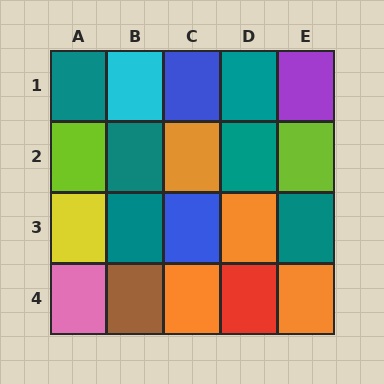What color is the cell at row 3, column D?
Orange.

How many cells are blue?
2 cells are blue.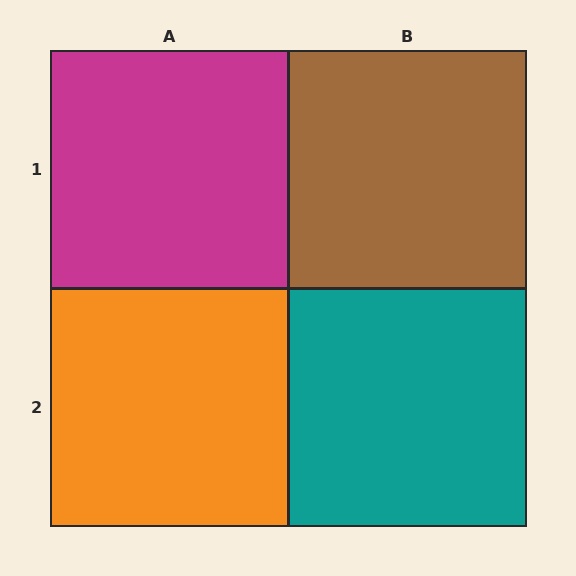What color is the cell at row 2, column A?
Orange.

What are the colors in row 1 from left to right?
Magenta, brown.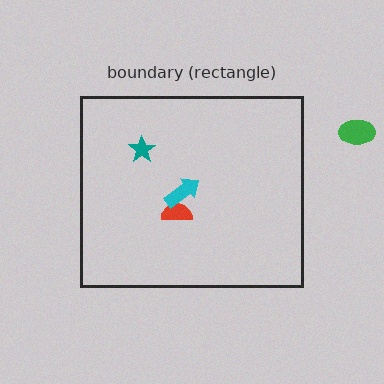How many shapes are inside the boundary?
3 inside, 1 outside.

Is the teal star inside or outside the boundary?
Inside.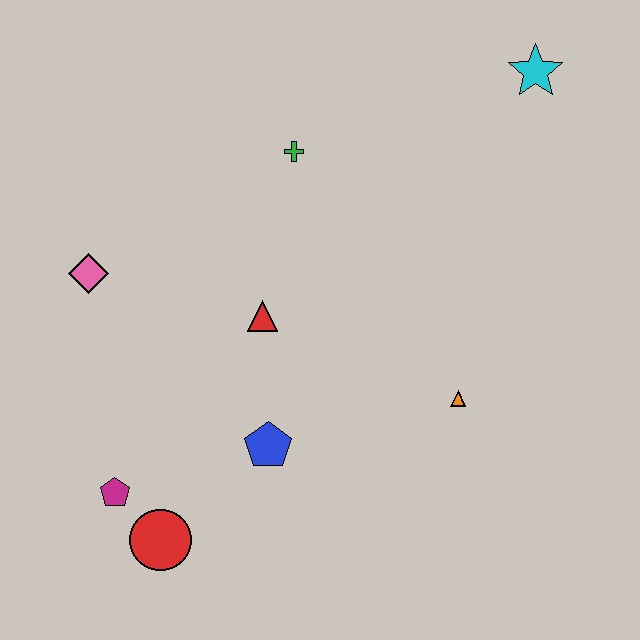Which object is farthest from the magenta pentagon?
The cyan star is farthest from the magenta pentagon.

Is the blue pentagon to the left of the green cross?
Yes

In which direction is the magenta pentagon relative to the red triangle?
The magenta pentagon is below the red triangle.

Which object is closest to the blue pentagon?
The red triangle is closest to the blue pentagon.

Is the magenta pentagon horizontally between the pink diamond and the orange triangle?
Yes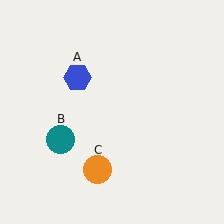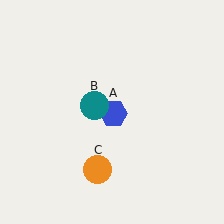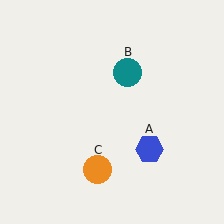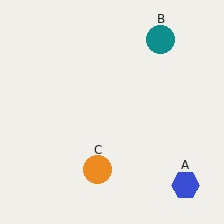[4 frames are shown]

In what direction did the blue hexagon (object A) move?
The blue hexagon (object A) moved down and to the right.